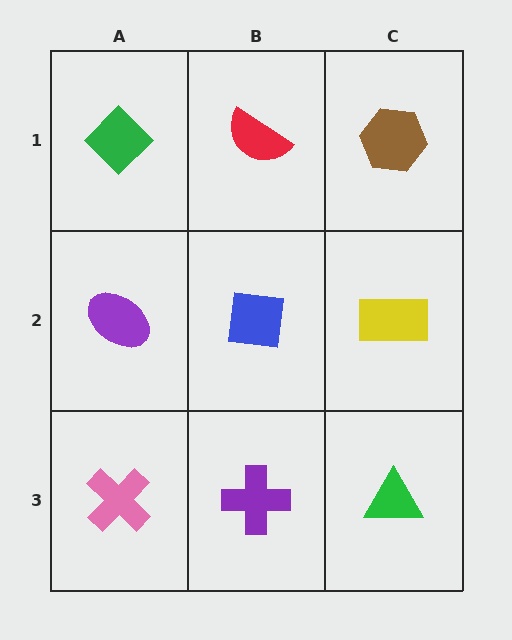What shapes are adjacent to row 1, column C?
A yellow rectangle (row 2, column C), a red semicircle (row 1, column B).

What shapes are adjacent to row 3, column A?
A purple ellipse (row 2, column A), a purple cross (row 3, column B).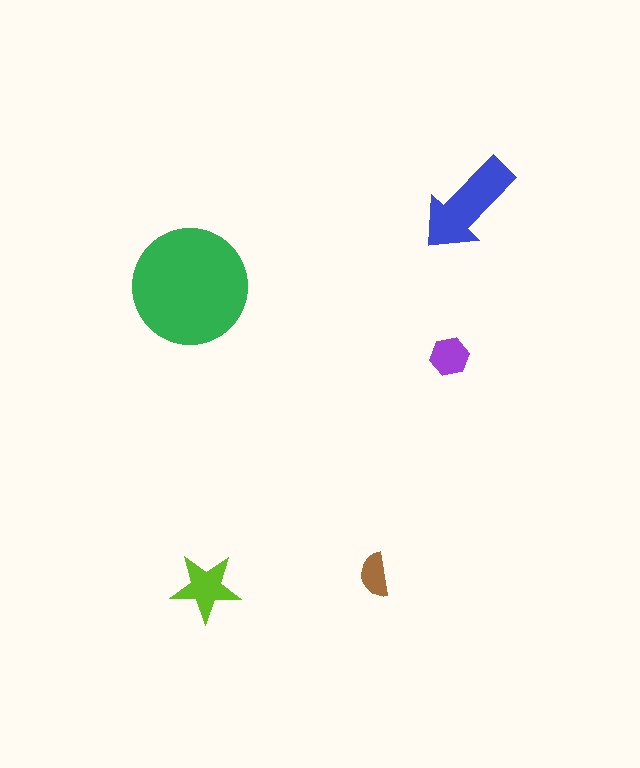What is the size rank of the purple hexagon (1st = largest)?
4th.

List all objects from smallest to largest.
The brown semicircle, the purple hexagon, the lime star, the blue arrow, the green circle.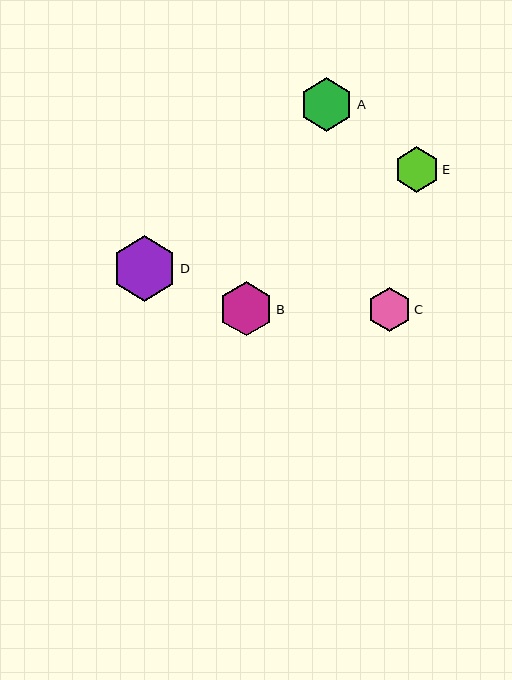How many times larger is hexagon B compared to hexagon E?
Hexagon B is approximately 1.2 times the size of hexagon E.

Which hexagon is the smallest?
Hexagon C is the smallest with a size of approximately 43 pixels.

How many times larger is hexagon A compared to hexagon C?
Hexagon A is approximately 1.2 times the size of hexagon C.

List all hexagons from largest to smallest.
From largest to smallest: D, B, A, E, C.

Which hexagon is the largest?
Hexagon D is the largest with a size of approximately 65 pixels.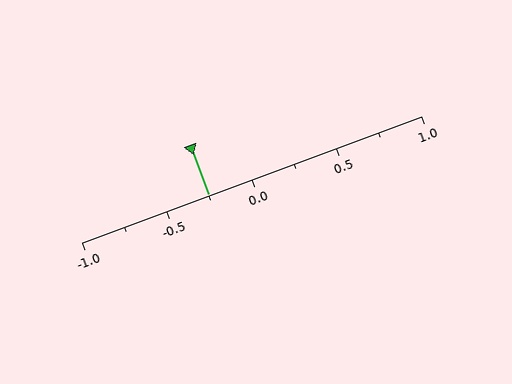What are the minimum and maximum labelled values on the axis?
The axis runs from -1.0 to 1.0.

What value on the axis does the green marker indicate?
The marker indicates approximately -0.25.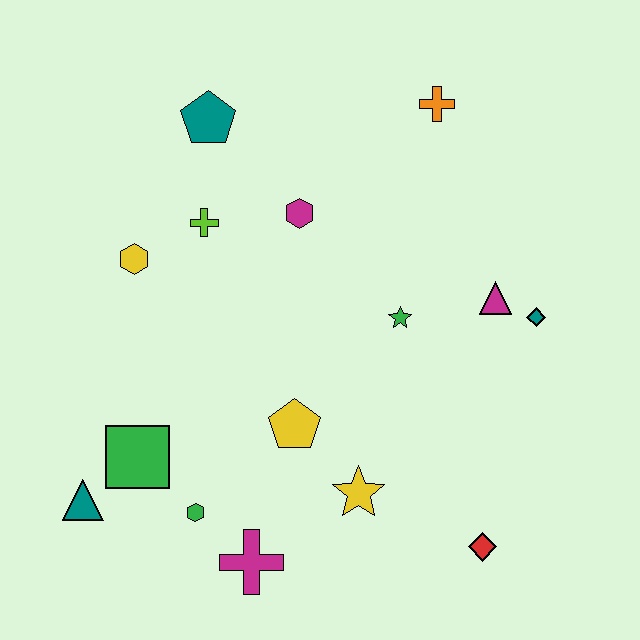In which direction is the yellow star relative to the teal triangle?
The yellow star is to the right of the teal triangle.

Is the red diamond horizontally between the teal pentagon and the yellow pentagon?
No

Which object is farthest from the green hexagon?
The orange cross is farthest from the green hexagon.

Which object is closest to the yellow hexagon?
The lime cross is closest to the yellow hexagon.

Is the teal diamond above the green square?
Yes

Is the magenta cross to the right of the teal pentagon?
Yes